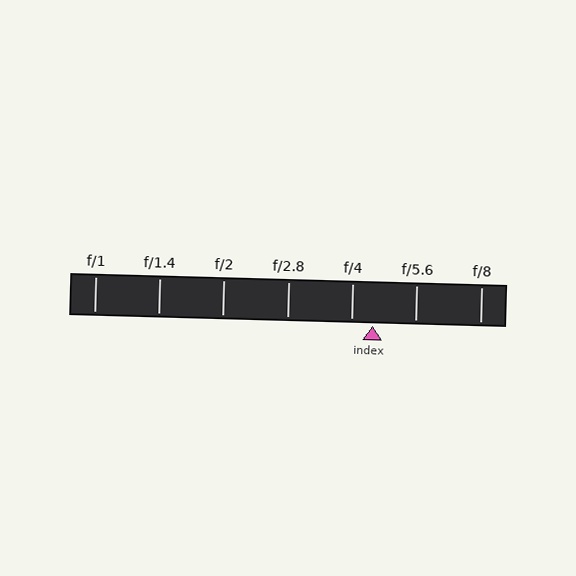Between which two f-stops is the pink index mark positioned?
The index mark is between f/4 and f/5.6.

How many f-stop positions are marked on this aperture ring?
There are 7 f-stop positions marked.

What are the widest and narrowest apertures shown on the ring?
The widest aperture shown is f/1 and the narrowest is f/8.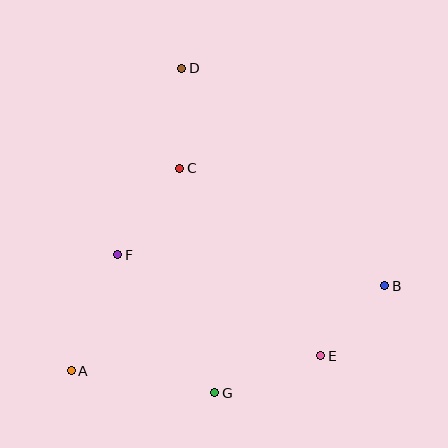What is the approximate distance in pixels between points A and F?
The distance between A and F is approximately 125 pixels.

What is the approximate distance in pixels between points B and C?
The distance between B and C is approximately 236 pixels.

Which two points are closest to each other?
Points B and E are closest to each other.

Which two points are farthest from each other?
Points D and G are farthest from each other.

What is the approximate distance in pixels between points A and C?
The distance between A and C is approximately 230 pixels.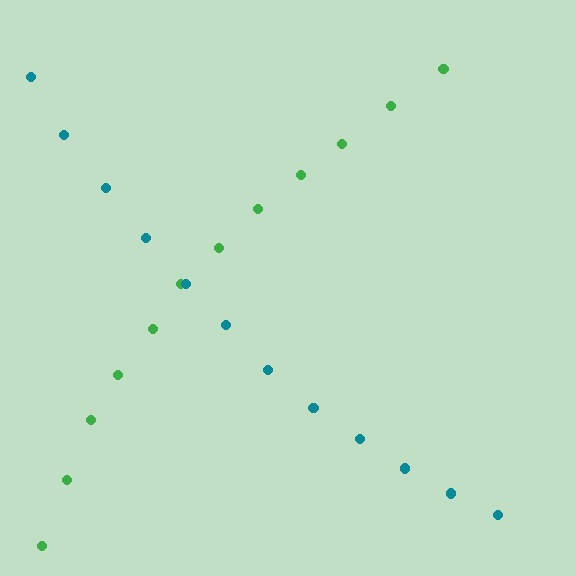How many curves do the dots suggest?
There are 2 distinct paths.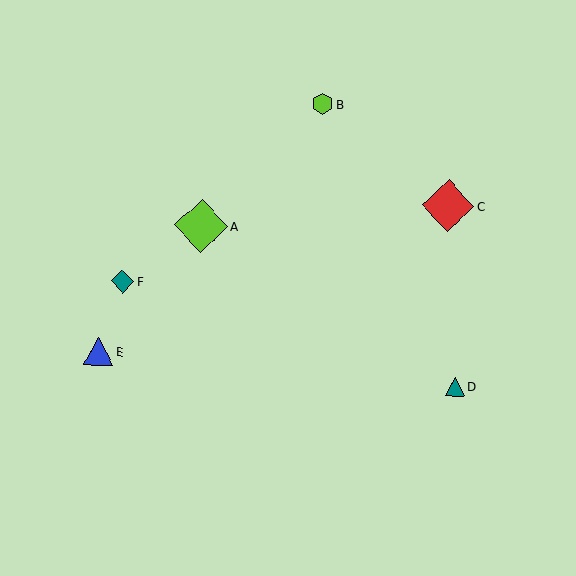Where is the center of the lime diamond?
The center of the lime diamond is at (201, 226).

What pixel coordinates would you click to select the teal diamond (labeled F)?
Click at (123, 281) to select the teal diamond F.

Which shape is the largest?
The lime diamond (labeled A) is the largest.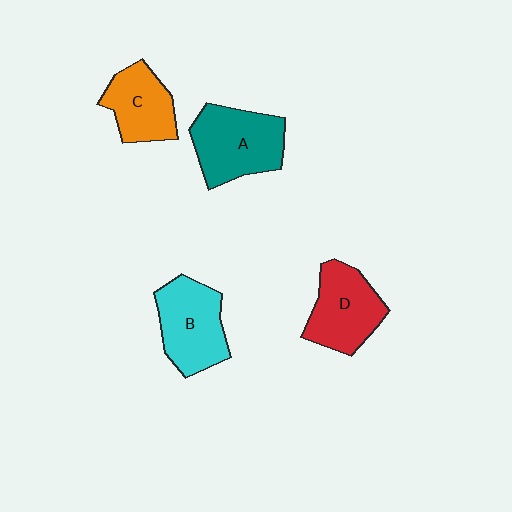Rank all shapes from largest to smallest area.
From largest to smallest: A (teal), B (cyan), D (red), C (orange).